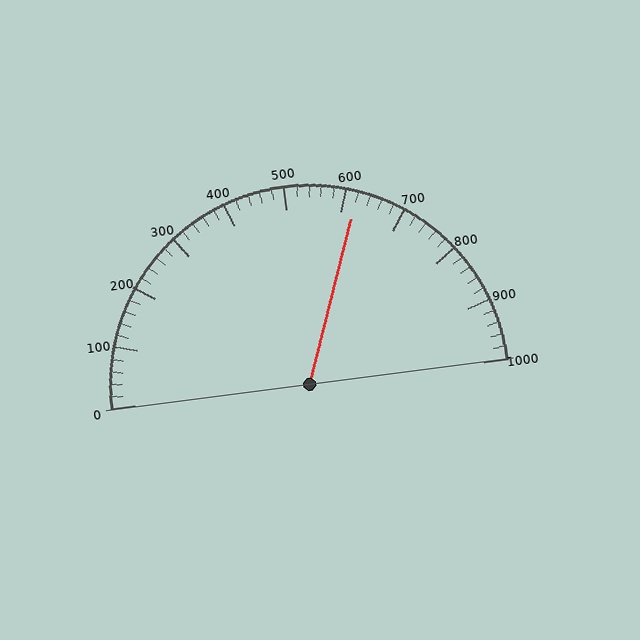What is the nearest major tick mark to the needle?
The nearest major tick mark is 600.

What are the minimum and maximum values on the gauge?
The gauge ranges from 0 to 1000.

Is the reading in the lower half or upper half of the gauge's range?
The reading is in the upper half of the range (0 to 1000).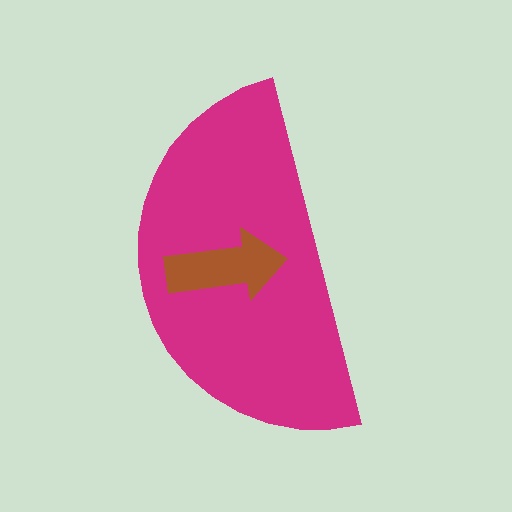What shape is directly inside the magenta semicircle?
The brown arrow.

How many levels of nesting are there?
2.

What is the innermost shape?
The brown arrow.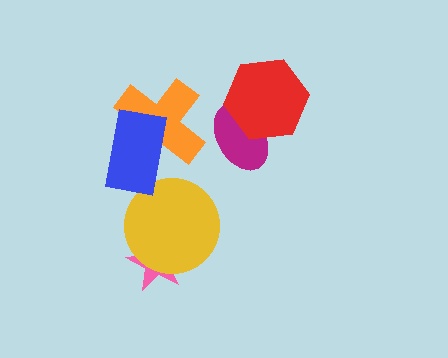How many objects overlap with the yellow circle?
1 object overlaps with the yellow circle.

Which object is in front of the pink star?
The yellow circle is in front of the pink star.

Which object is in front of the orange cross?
The blue rectangle is in front of the orange cross.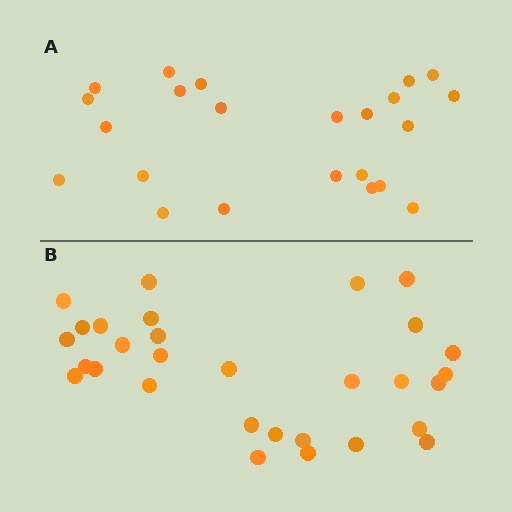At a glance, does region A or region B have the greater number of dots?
Region B (the bottom region) has more dots.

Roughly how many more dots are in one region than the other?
Region B has roughly 8 or so more dots than region A.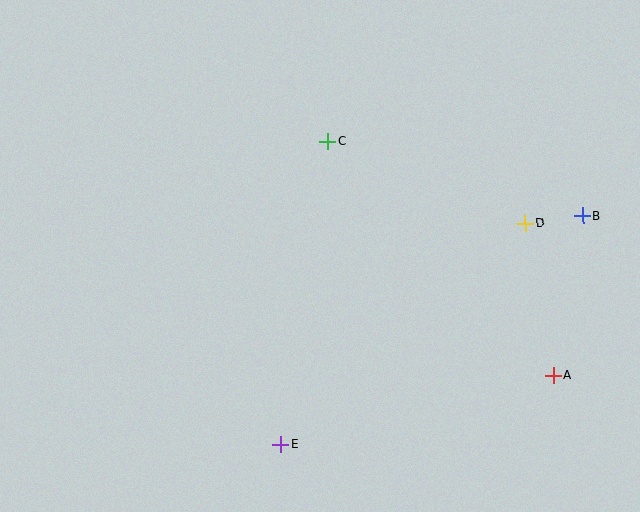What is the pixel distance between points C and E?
The distance between C and E is 307 pixels.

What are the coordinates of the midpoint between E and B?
The midpoint between E and B is at (432, 330).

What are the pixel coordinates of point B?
Point B is at (583, 216).